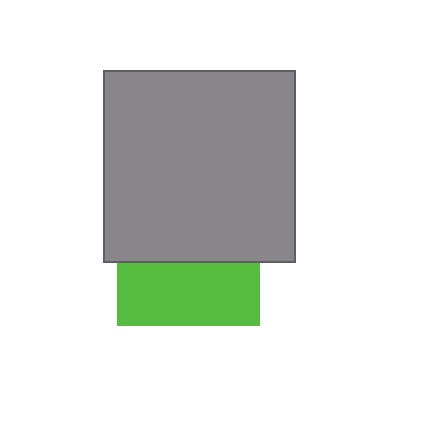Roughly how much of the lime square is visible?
A small part of it is visible (roughly 44%).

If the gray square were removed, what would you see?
You would see the complete lime square.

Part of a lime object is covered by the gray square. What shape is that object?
It is a square.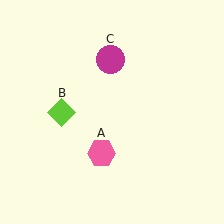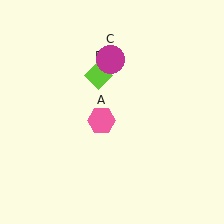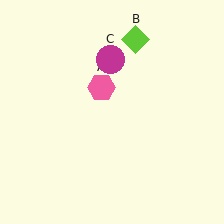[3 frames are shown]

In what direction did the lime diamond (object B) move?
The lime diamond (object B) moved up and to the right.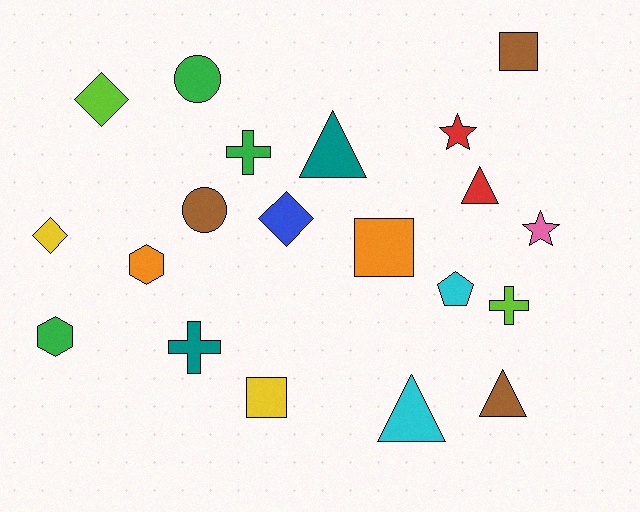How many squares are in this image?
There are 3 squares.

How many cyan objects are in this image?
There are 2 cyan objects.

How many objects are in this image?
There are 20 objects.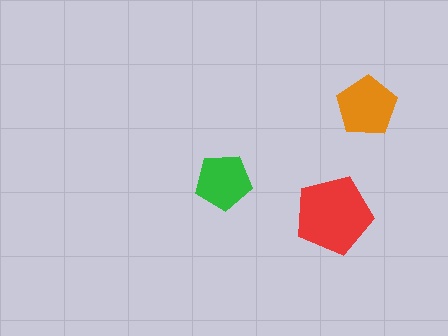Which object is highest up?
The orange pentagon is topmost.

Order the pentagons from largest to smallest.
the red one, the orange one, the green one.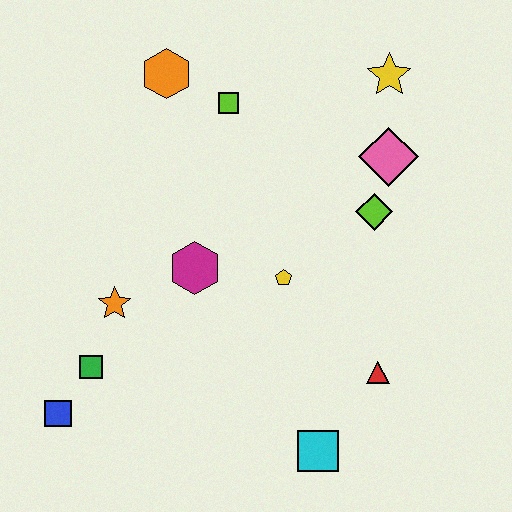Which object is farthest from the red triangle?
The orange hexagon is farthest from the red triangle.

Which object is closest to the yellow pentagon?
The magenta hexagon is closest to the yellow pentagon.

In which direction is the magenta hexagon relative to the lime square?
The magenta hexagon is below the lime square.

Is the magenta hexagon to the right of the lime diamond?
No